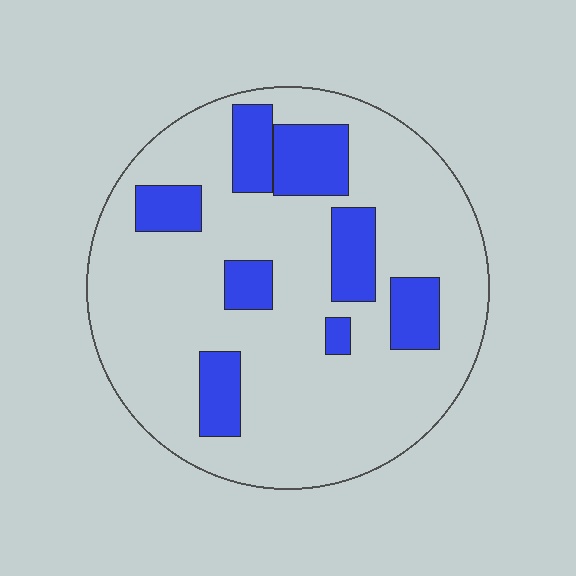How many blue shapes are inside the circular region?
8.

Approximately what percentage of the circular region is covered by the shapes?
Approximately 20%.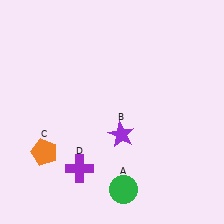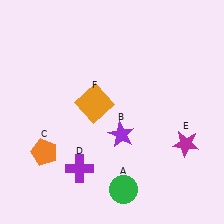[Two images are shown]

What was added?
A magenta star (E), an orange square (F) were added in Image 2.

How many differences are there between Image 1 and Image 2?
There are 2 differences between the two images.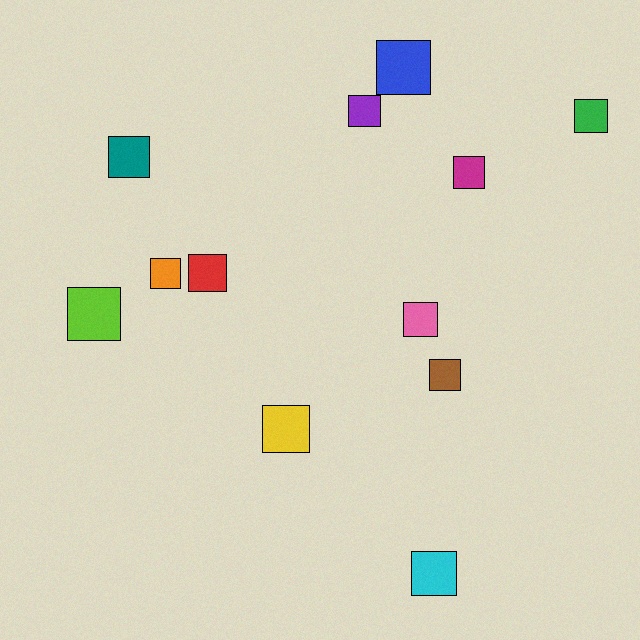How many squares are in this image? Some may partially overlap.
There are 12 squares.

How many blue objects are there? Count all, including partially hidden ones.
There is 1 blue object.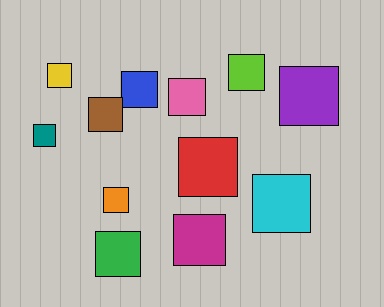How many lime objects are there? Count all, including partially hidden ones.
There is 1 lime object.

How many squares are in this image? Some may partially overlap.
There are 12 squares.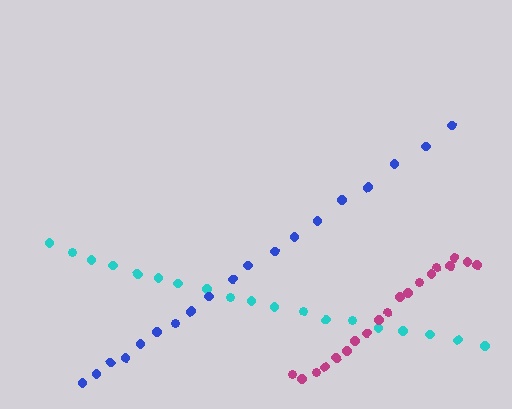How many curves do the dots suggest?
There are 3 distinct paths.